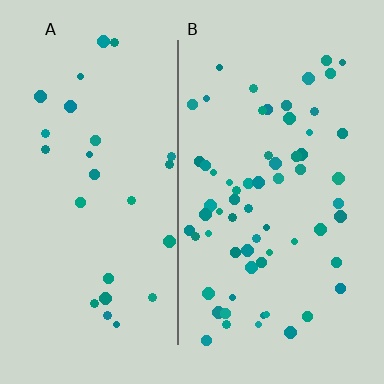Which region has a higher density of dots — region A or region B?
B (the right).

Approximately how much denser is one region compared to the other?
Approximately 2.5× — region B over region A.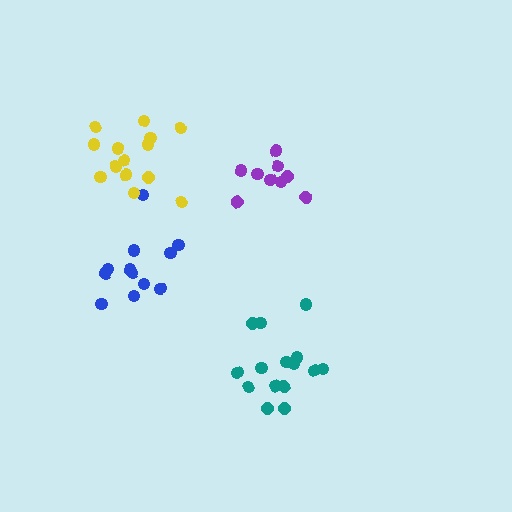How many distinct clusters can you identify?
There are 4 distinct clusters.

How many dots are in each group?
Group 1: 9 dots, Group 2: 12 dots, Group 3: 14 dots, Group 4: 15 dots (50 total).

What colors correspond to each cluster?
The clusters are colored: purple, blue, yellow, teal.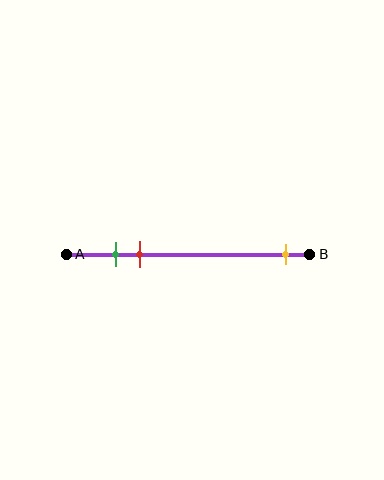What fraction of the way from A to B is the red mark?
The red mark is approximately 30% (0.3) of the way from A to B.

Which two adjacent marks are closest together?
The green and red marks are the closest adjacent pair.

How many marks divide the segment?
There are 3 marks dividing the segment.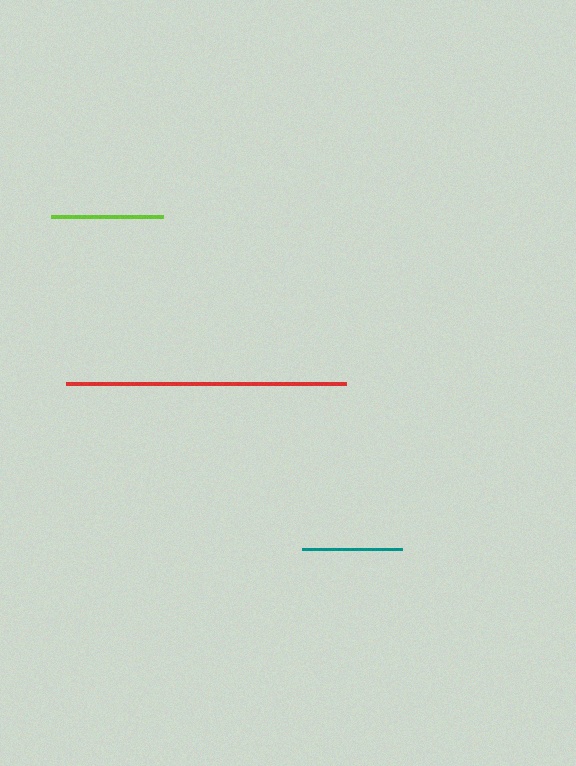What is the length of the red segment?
The red segment is approximately 281 pixels long.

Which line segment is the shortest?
The teal line is the shortest at approximately 100 pixels.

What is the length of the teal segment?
The teal segment is approximately 100 pixels long.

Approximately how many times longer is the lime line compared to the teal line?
The lime line is approximately 1.1 times the length of the teal line.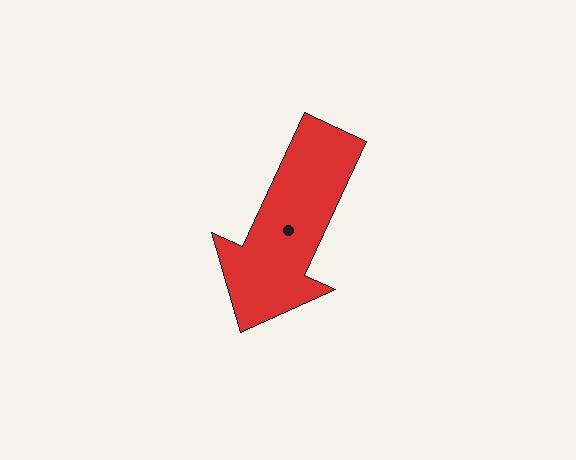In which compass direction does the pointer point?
Southwest.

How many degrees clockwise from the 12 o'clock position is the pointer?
Approximately 205 degrees.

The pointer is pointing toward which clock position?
Roughly 7 o'clock.